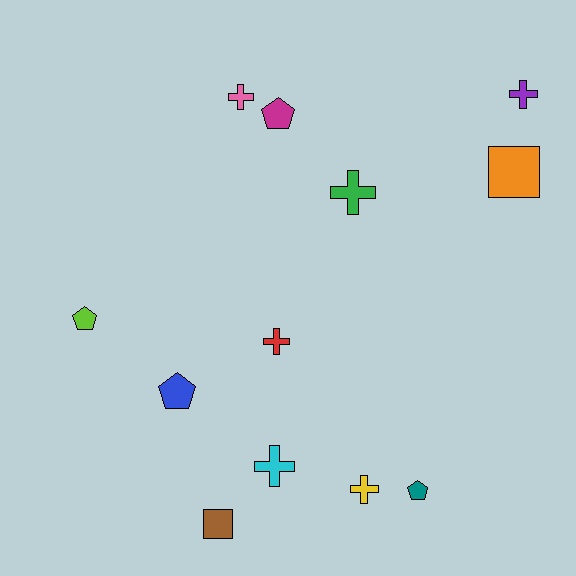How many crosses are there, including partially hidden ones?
There are 6 crosses.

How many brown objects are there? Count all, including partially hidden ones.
There is 1 brown object.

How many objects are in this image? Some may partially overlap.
There are 12 objects.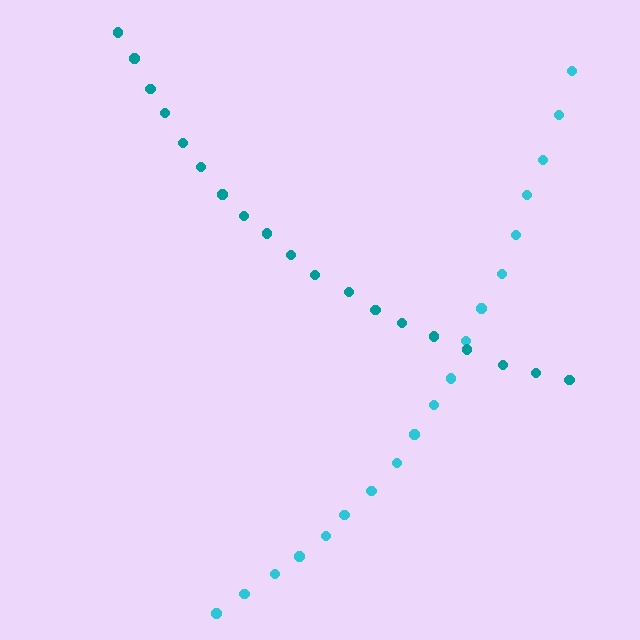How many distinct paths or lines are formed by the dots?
There are 2 distinct paths.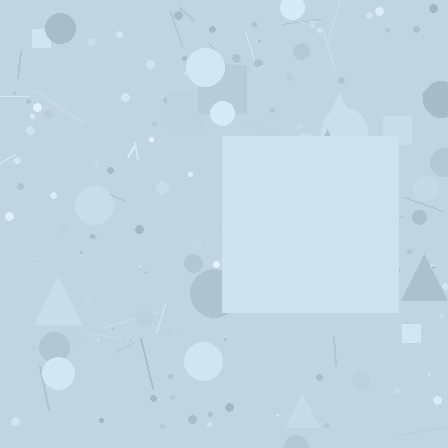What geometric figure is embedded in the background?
A square is embedded in the background.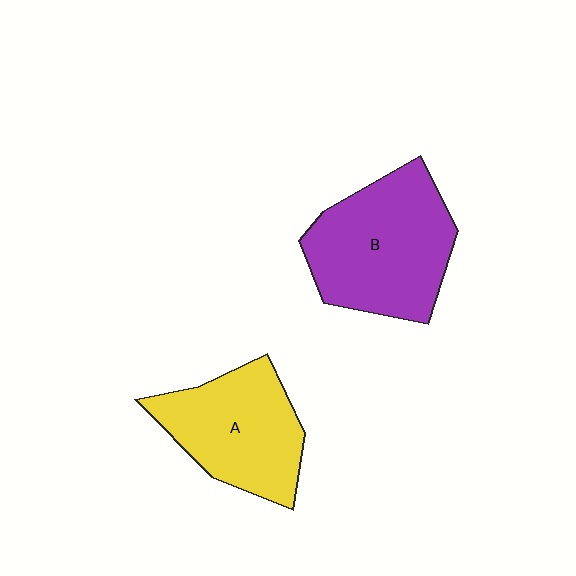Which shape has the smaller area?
Shape A (yellow).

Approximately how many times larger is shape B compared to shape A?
Approximately 1.2 times.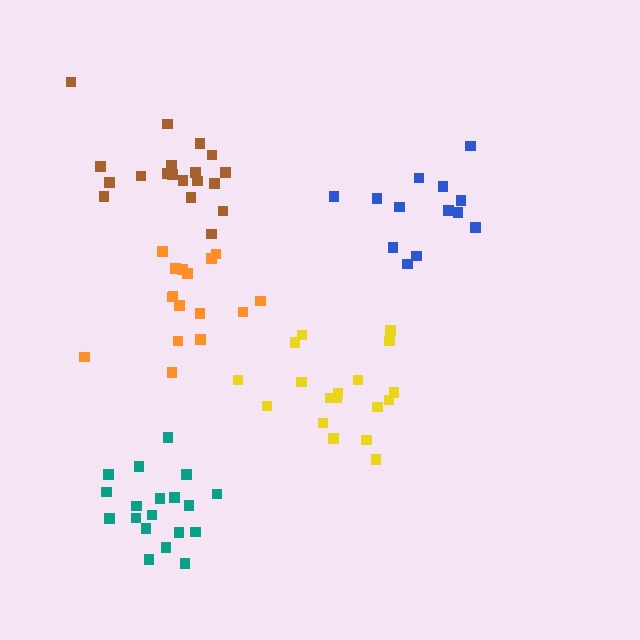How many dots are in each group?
Group 1: 16 dots, Group 2: 18 dots, Group 3: 13 dots, Group 4: 19 dots, Group 5: 19 dots (85 total).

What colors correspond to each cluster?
The clusters are colored: orange, yellow, blue, brown, teal.